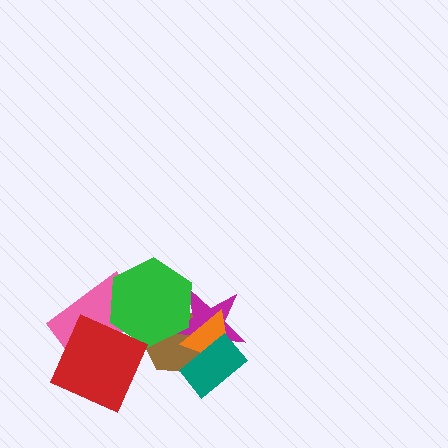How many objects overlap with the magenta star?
4 objects overlap with the magenta star.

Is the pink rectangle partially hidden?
Yes, it is partially covered by another shape.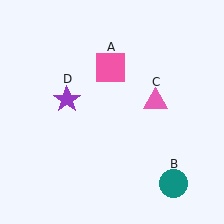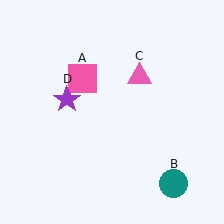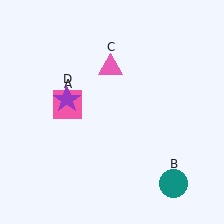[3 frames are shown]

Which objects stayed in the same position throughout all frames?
Teal circle (object B) and purple star (object D) remained stationary.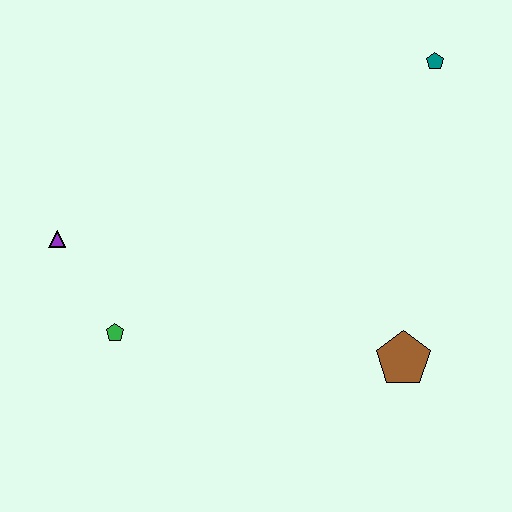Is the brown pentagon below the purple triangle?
Yes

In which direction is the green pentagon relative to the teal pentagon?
The green pentagon is to the left of the teal pentagon.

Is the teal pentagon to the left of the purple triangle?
No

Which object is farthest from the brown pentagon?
The purple triangle is farthest from the brown pentagon.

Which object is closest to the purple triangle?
The green pentagon is closest to the purple triangle.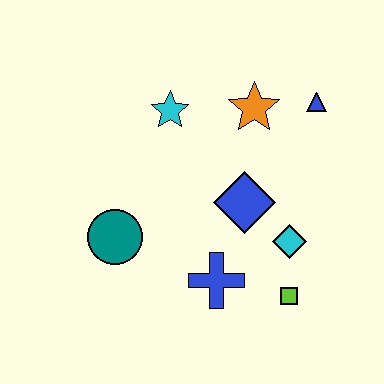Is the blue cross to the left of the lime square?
Yes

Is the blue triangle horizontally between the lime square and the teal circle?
No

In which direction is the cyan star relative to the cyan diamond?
The cyan star is above the cyan diamond.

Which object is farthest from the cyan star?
The lime square is farthest from the cyan star.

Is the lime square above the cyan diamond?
No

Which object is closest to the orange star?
The blue triangle is closest to the orange star.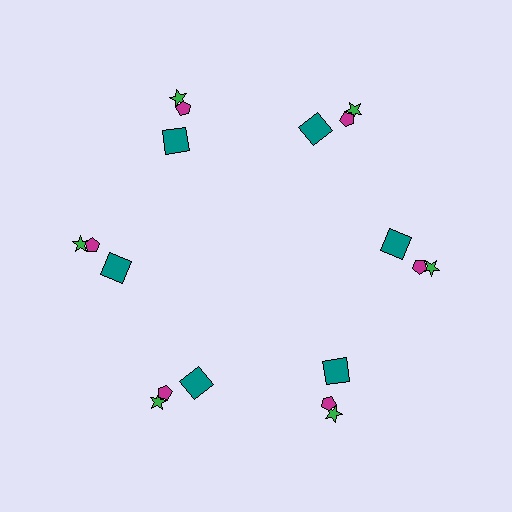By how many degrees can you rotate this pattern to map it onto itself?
The pattern maps onto itself every 60 degrees of rotation.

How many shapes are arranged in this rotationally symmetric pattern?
There are 18 shapes, arranged in 6 groups of 3.